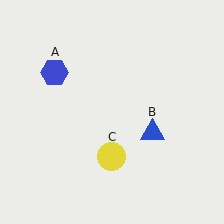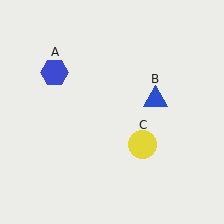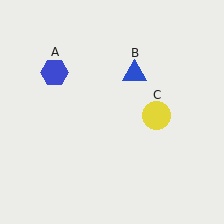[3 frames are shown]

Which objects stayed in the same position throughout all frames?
Blue hexagon (object A) remained stationary.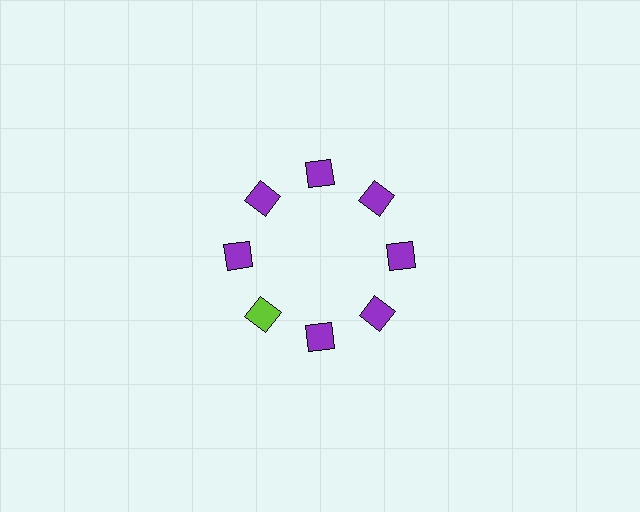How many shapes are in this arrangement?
There are 8 shapes arranged in a ring pattern.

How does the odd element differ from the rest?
It has a different color: lime instead of purple.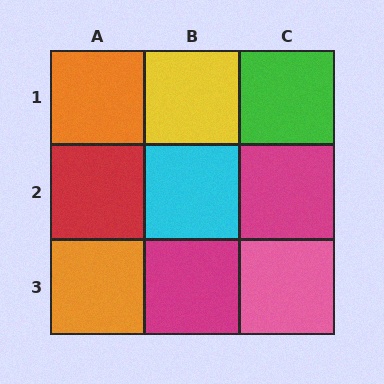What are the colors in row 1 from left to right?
Orange, yellow, green.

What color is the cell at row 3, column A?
Orange.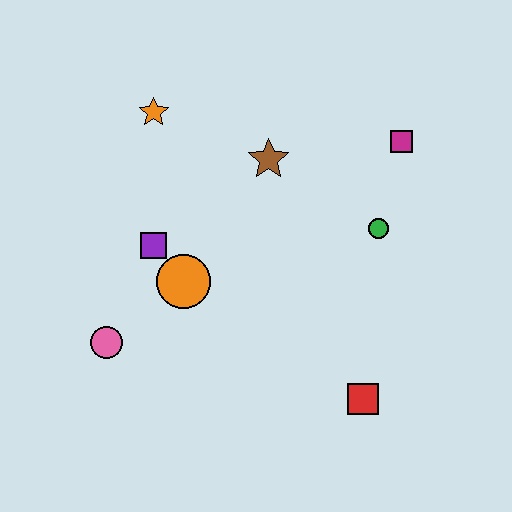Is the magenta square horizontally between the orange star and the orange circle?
No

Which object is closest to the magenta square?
The green circle is closest to the magenta square.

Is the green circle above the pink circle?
Yes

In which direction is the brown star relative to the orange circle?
The brown star is above the orange circle.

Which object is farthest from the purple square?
The magenta square is farthest from the purple square.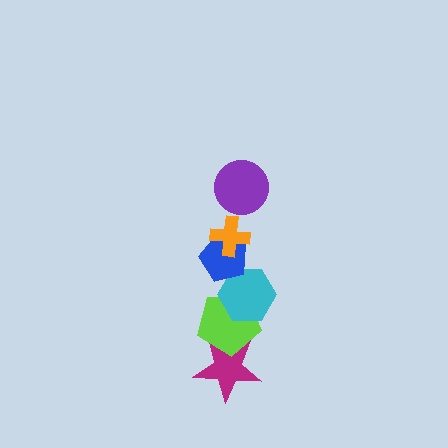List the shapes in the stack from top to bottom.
From top to bottom: the purple circle, the orange cross, the blue pentagon, the cyan hexagon, the lime pentagon, the magenta star.